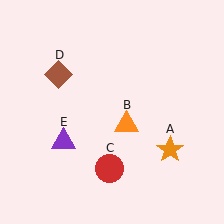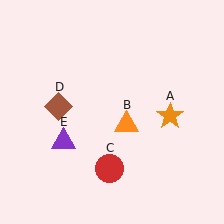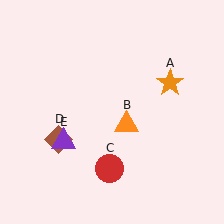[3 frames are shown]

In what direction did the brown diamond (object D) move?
The brown diamond (object D) moved down.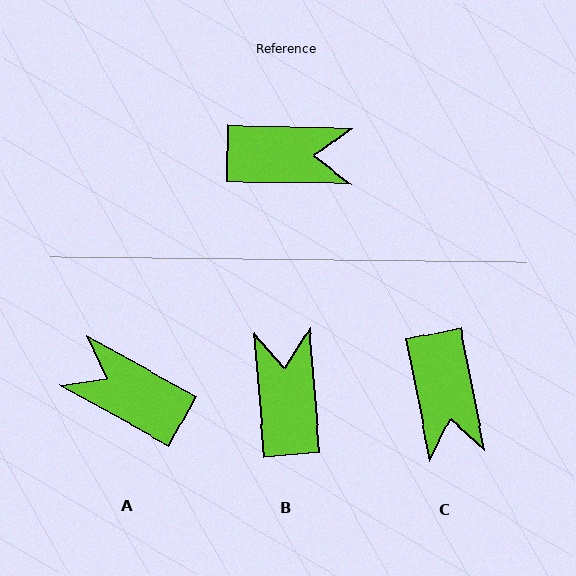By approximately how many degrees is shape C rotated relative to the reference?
Approximately 78 degrees clockwise.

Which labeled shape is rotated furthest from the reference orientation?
A, about 152 degrees away.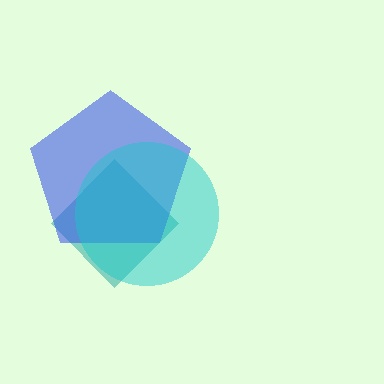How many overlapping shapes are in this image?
There are 3 overlapping shapes in the image.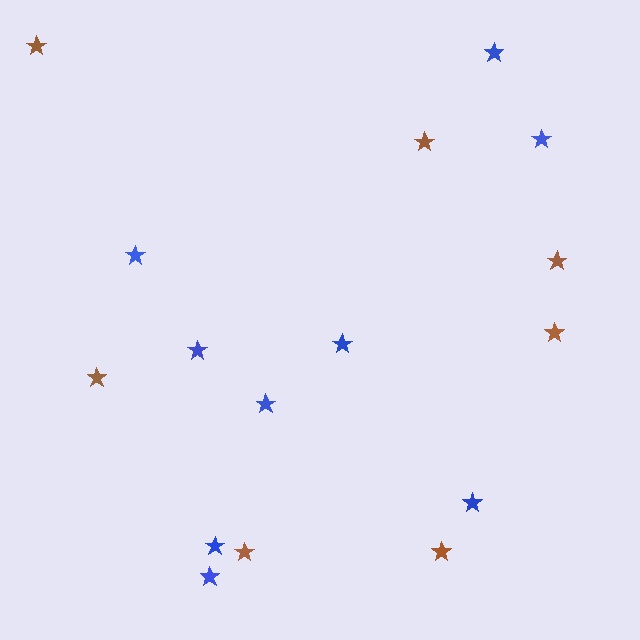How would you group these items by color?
There are 2 groups: one group of brown stars (7) and one group of blue stars (9).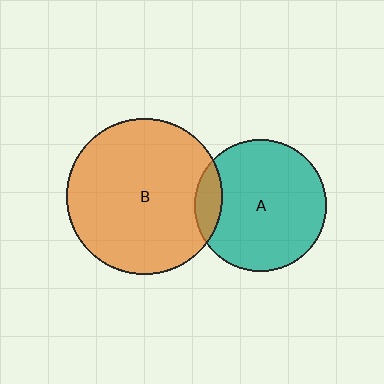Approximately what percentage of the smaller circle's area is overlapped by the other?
Approximately 10%.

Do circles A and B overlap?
Yes.